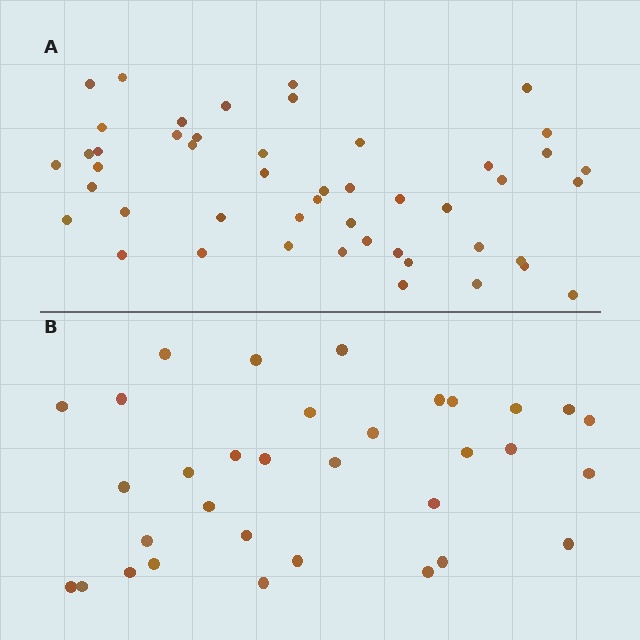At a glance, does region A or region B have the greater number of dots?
Region A (the top region) has more dots.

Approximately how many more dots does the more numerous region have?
Region A has approximately 15 more dots than region B.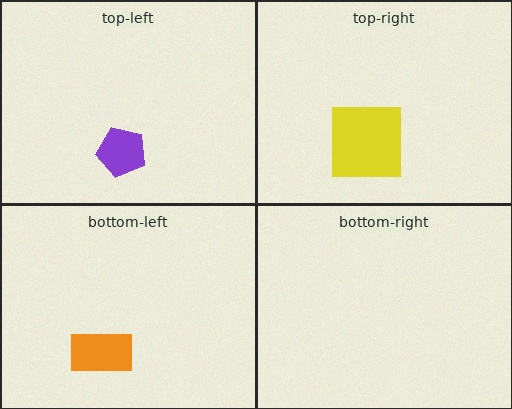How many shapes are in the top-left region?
1.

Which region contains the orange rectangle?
The bottom-left region.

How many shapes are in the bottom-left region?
1.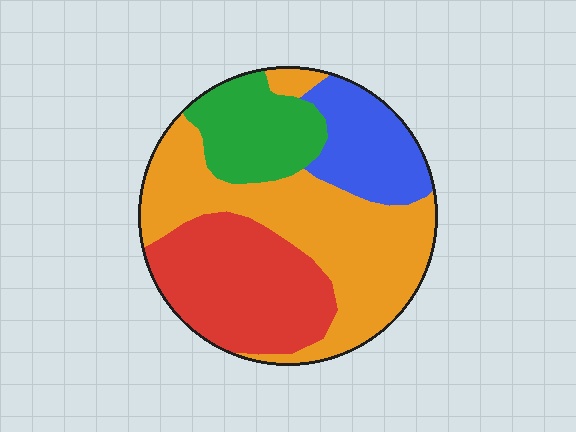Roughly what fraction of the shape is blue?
Blue takes up about one sixth (1/6) of the shape.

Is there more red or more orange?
Orange.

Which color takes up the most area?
Orange, at roughly 40%.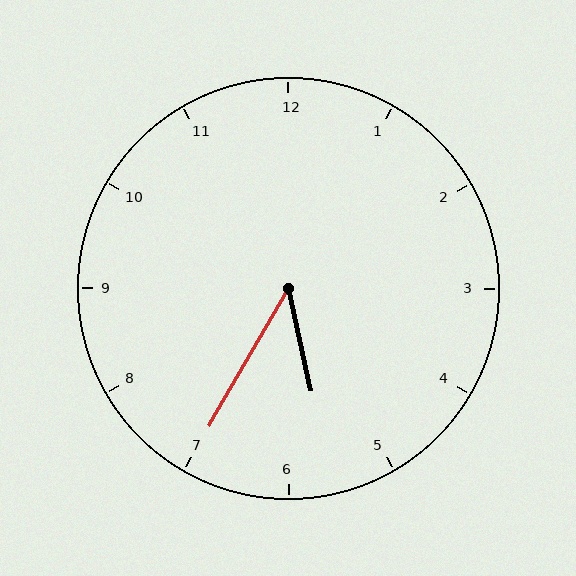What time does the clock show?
5:35.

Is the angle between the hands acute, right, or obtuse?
It is acute.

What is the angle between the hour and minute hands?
Approximately 42 degrees.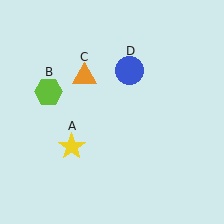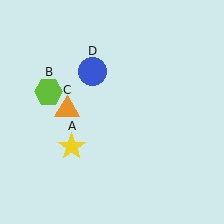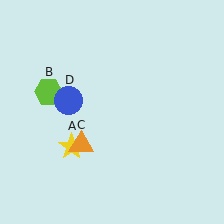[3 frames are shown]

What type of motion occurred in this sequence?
The orange triangle (object C), blue circle (object D) rotated counterclockwise around the center of the scene.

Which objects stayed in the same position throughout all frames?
Yellow star (object A) and lime hexagon (object B) remained stationary.